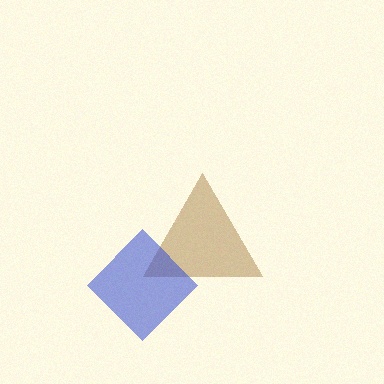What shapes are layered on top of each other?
The layered shapes are: a brown triangle, a blue diamond.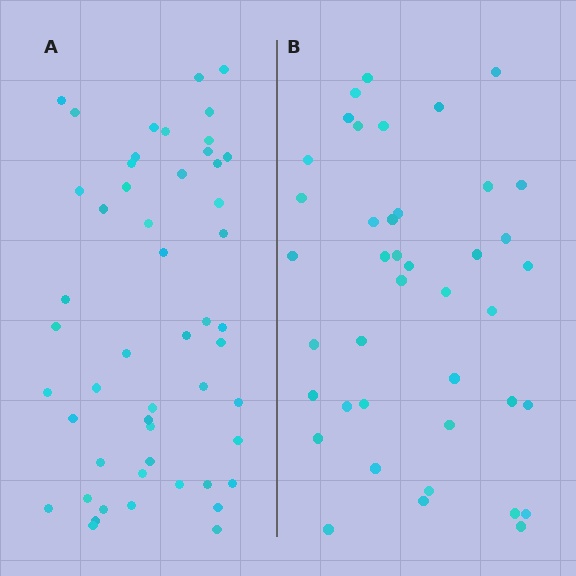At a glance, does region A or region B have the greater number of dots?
Region A (the left region) has more dots.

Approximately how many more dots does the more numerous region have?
Region A has roughly 10 or so more dots than region B.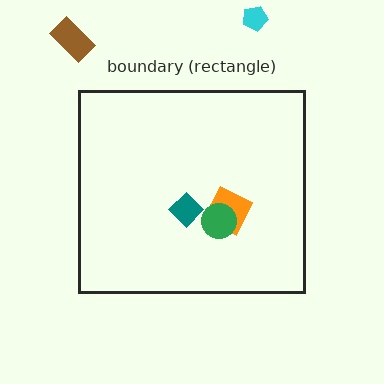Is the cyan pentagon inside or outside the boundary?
Outside.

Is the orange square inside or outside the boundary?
Inside.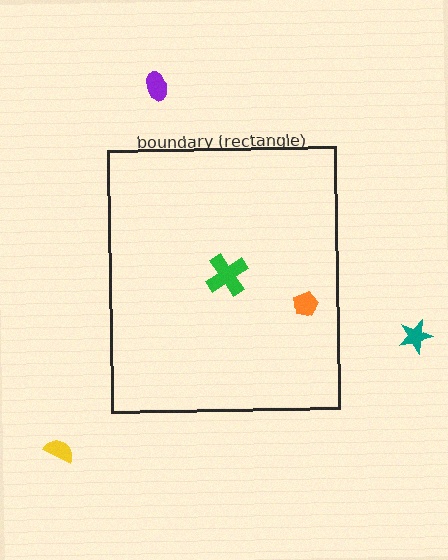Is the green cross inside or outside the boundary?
Inside.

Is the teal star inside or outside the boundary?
Outside.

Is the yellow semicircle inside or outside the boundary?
Outside.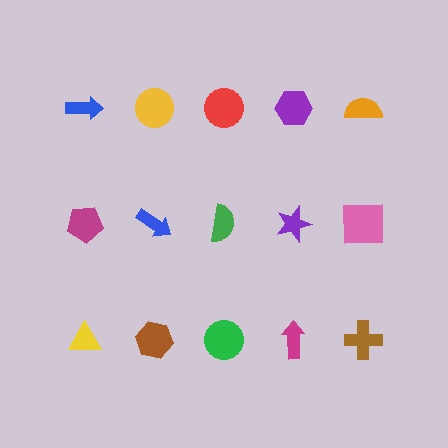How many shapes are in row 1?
5 shapes.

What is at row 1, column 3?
A red circle.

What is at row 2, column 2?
A blue arrow.